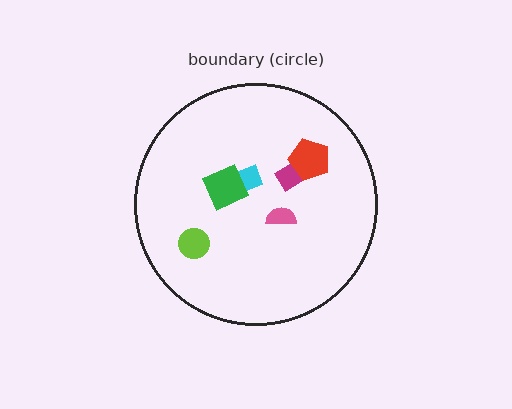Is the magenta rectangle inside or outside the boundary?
Inside.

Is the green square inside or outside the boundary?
Inside.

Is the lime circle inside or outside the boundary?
Inside.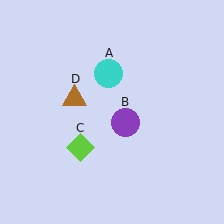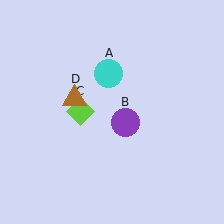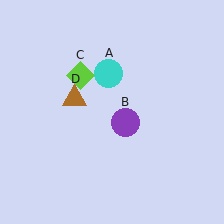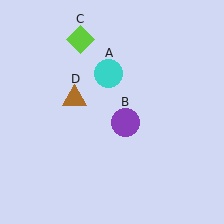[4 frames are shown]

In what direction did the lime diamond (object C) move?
The lime diamond (object C) moved up.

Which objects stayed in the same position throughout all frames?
Cyan circle (object A) and purple circle (object B) and brown triangle (object D) remained stationary.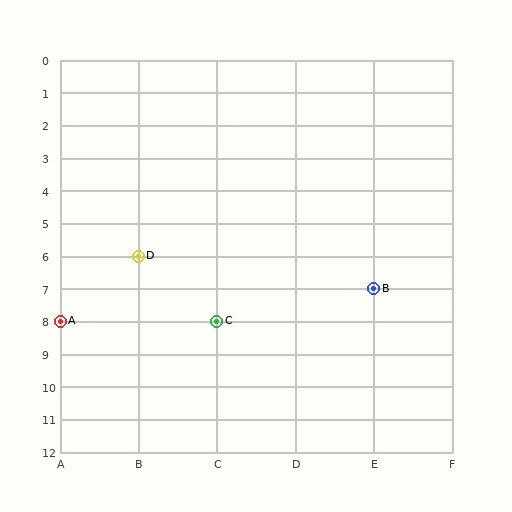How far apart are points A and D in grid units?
Points A and D are 1 column and 2 rows apart (about 2.2 grid units diagonally).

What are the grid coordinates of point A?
Point A is at grid coordinates (A, 8).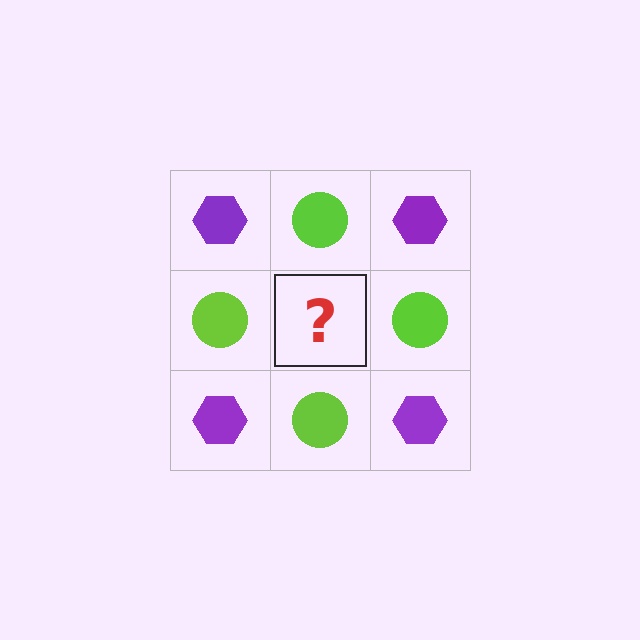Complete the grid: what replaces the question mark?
The question mark should be replaced with a purple hexagon.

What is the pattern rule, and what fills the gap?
The rule is that it alternates purple hexagon and lime circle in a checkerboard pattern. The gap should be filled with a purple hexagon.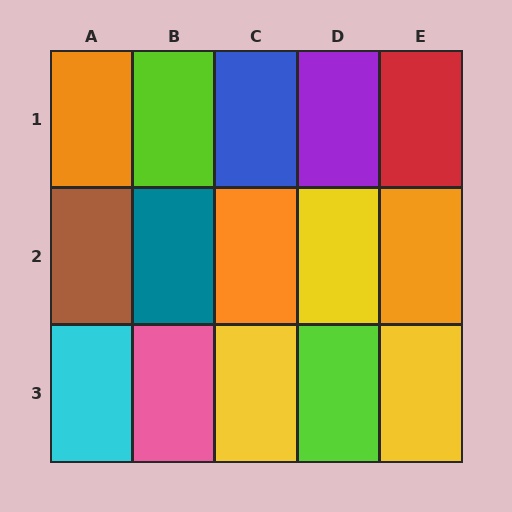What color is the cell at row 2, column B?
Teal.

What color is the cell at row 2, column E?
Orange.